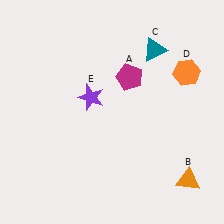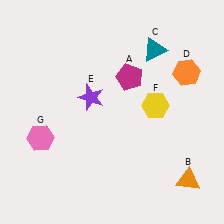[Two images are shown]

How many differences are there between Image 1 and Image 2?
There are 2 differences between the two images.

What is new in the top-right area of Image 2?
A yellow hexagon (F) was added in the top-right area of Image 2.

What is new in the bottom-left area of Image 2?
A pink hexagon (G) was added in the bottom-left area of Image 2.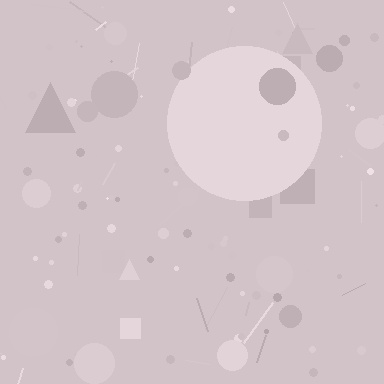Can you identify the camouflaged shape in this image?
The camouflaged shape is a circle.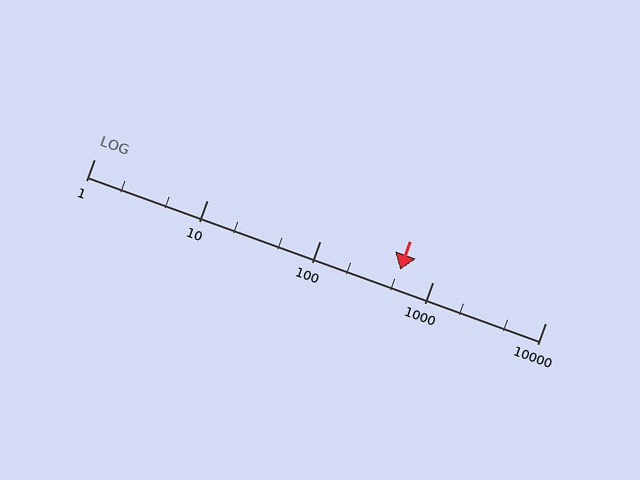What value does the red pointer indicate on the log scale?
The pointer indicates approximately 520.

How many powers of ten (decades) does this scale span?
The scale spans 4 decades, from 1 to 10000.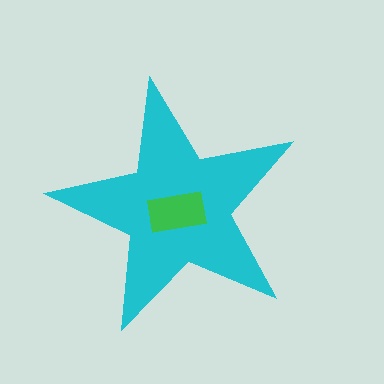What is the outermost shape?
The cyan star.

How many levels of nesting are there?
2.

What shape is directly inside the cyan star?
The green rectangle.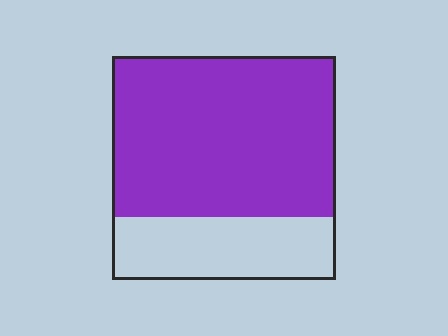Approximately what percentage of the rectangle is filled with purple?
Approximately 70%.